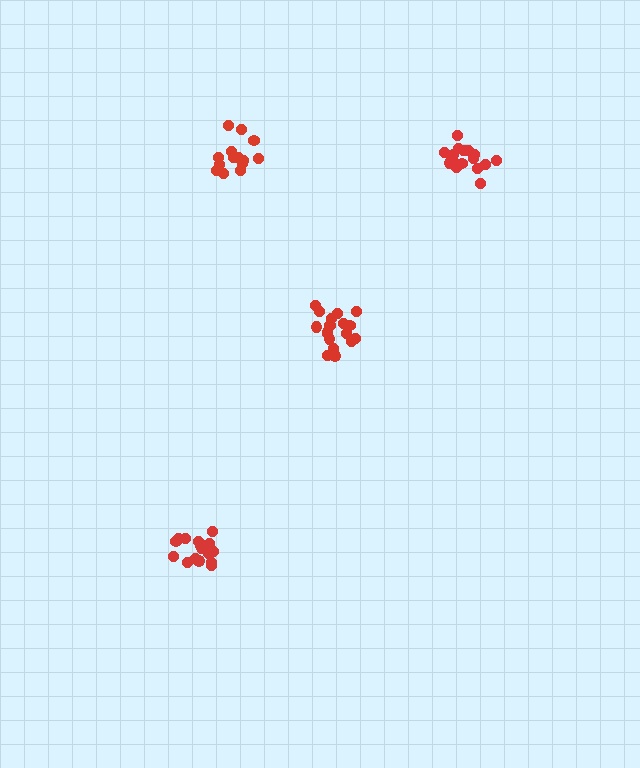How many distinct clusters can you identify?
There are 4 distinct clusters.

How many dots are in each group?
Group 1: 18 dots, Group 2: 14 dots, Group 3: 18 dots, Group 4: 16 dots (66 total).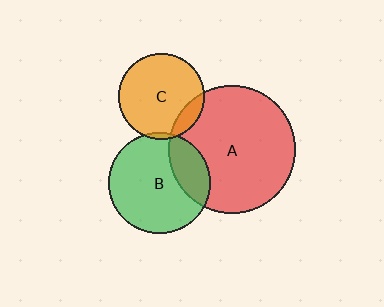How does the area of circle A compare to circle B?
Approximately 1.6 times.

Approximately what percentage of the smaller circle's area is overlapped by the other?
Approximately 25%.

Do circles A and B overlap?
Yes.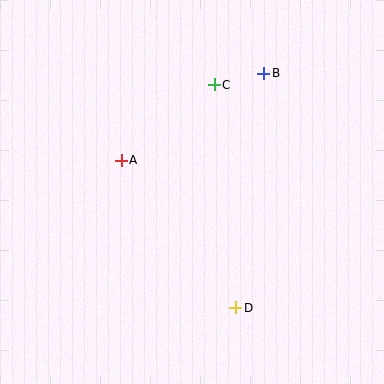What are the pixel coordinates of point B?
Point B is at (264, 73).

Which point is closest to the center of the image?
Point A at (121, 160) is closest to the center.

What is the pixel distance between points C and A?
The distance between C and A is 120 pixels.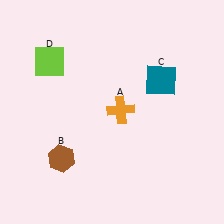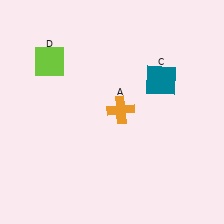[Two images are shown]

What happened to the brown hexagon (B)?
The brown hexagon (B) was removed in Image 2. It was in the bottom-left area of Image 1.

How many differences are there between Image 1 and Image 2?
There is 1 difference between the two images.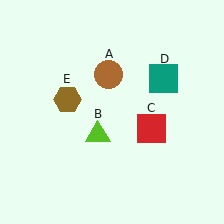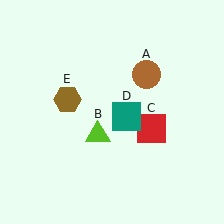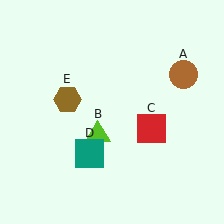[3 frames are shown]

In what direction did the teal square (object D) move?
The teal square (object D) moved down and to the left.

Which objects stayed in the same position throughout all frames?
Lime triangle (object B) and red square (object C) and brown hexagon (object E) remained stationary.